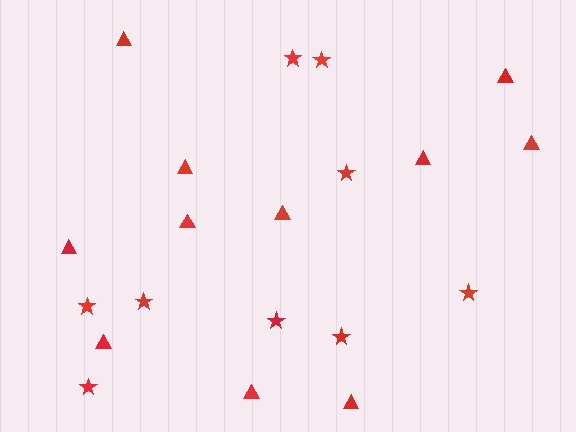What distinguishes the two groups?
There are 2 groups: one group of stars (9) and one group of triangles (11).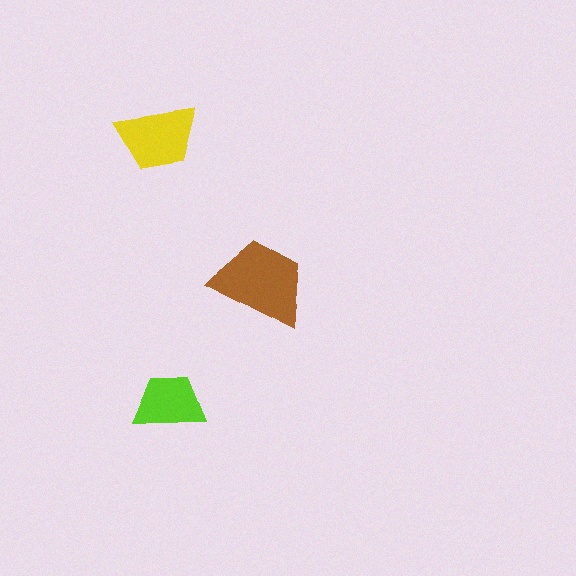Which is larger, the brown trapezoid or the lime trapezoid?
The brown one.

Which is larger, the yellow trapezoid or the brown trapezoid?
The brown one.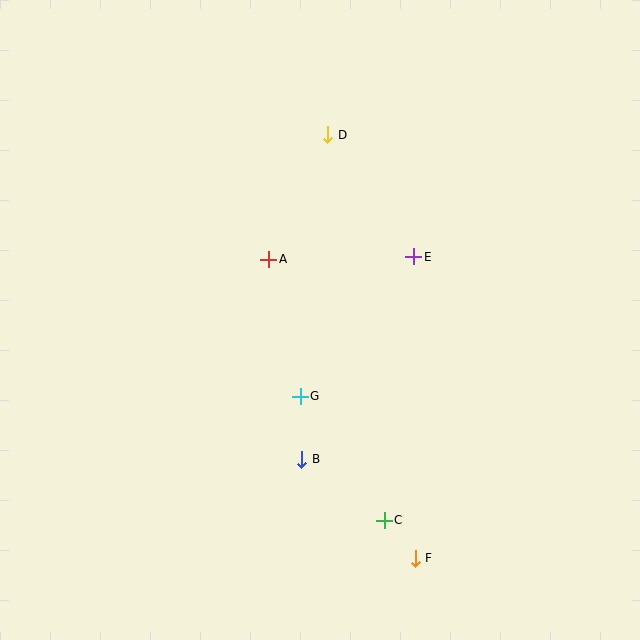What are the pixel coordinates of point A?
Point A is at (269, 259).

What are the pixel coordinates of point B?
Point B is at (302, 459).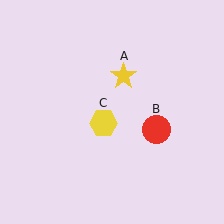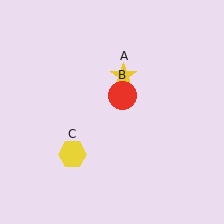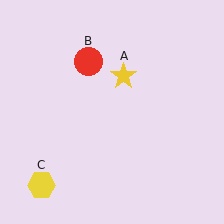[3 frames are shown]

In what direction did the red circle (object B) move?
The red circle (object B) moved up and to the left.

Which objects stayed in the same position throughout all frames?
Yellow star (object A) remained stationary.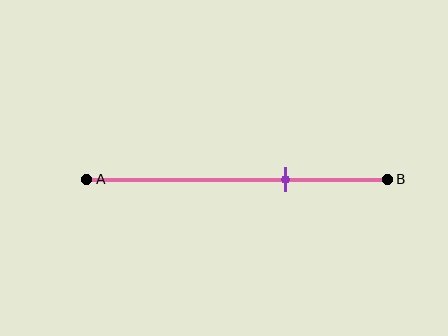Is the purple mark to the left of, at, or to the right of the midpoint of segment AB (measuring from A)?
The purple mark is to the right of the midpoint of segment AB.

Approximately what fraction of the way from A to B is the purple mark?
The purple mark is approximately 65% of the way from A to B.